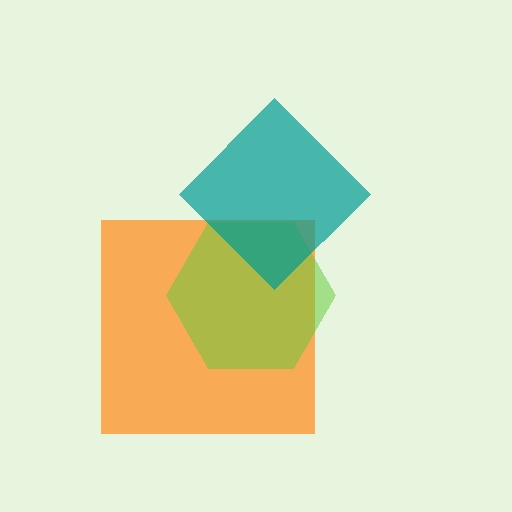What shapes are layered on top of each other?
The layered shapes are: an orange square, a lime hexagon, a teal diamond.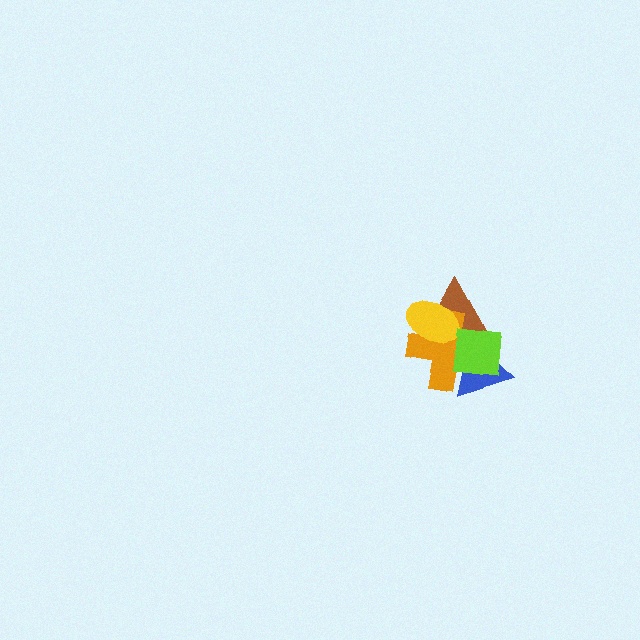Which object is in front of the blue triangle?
The lime square is in front of the blue triangle.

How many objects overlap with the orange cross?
4 objects overlap with the orange cross.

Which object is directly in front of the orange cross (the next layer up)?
The blue triangle is directly in front of the orange cross.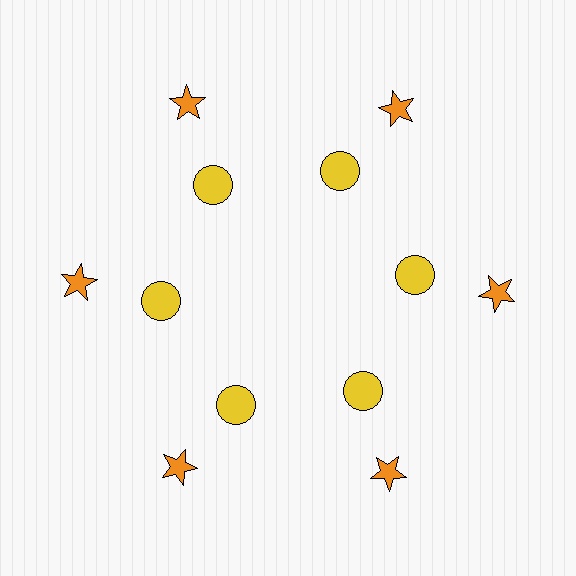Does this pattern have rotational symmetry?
Yes, this pattern has 6-fold rotational symmetry. It looks the same after rotating 60 degrees around the center.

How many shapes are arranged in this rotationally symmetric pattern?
There are 12 shapes, arranged in 6 groups of 2.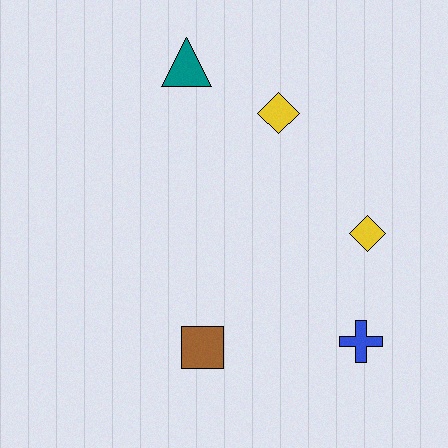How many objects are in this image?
There are 5 objects.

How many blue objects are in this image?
There is 1 blue object.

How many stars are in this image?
There are no stars.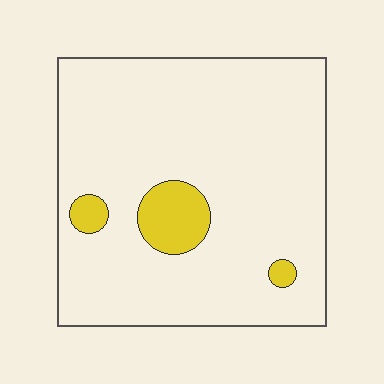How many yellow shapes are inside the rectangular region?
3.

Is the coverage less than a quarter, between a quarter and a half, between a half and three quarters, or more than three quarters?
Less than a quarter.